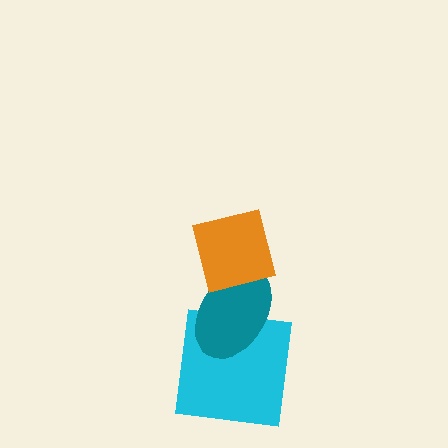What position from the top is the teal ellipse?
The teal ellipse is 2nd from the top.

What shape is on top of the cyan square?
The teal ellipse is on top of the cyan square.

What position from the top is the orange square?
The orange square is 1st from the top.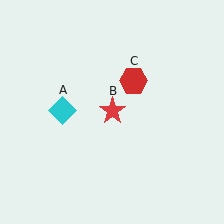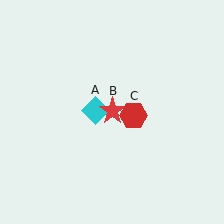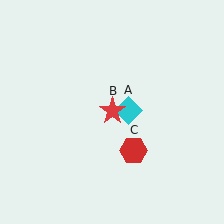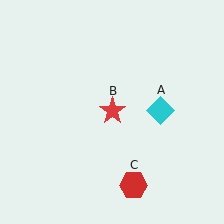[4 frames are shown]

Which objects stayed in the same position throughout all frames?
Red star (object B) remained stationary.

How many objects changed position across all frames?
2 objects changed position: cyan diamond (object A), red hexagon (object C).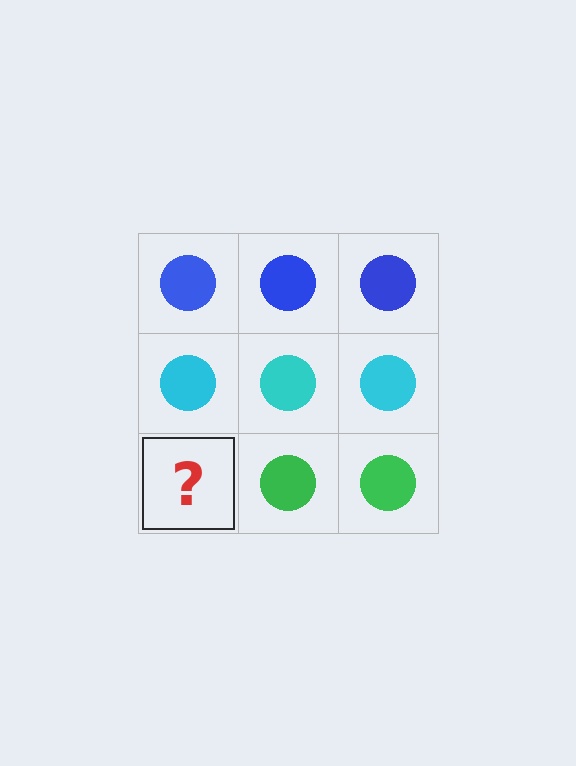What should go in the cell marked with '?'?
The missing cell should contain a green circle.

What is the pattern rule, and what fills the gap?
The rule is that each row has a consistent color. The gap should be filled with a green circle.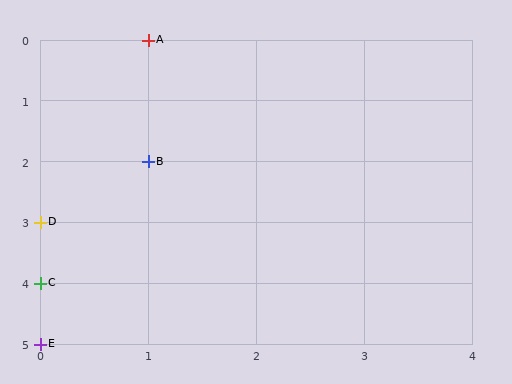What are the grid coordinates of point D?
Point D is at grid coordinates (0, 3).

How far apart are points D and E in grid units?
Points D and E are 2 rows apart.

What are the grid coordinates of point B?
Point B is at grid coordinates (1, 2).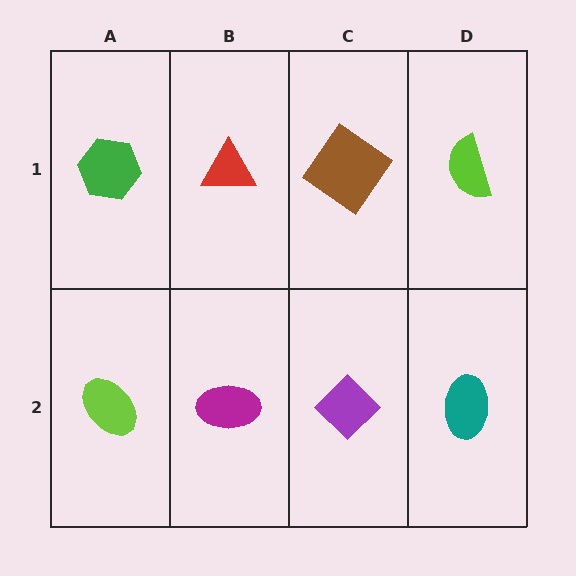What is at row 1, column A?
A green hexagon.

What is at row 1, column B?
A red triangle.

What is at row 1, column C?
A brown diamond.